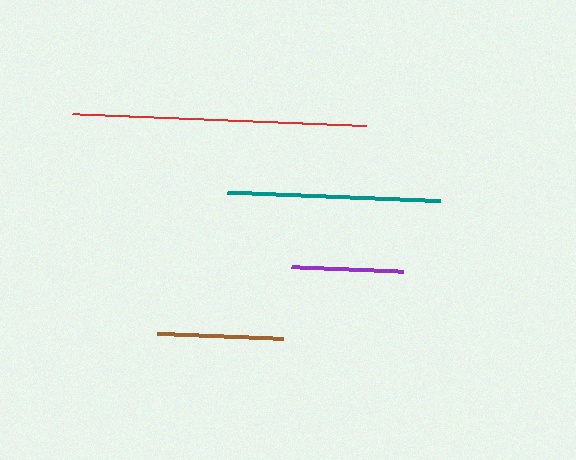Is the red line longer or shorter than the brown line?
The red line is longer than the brown line.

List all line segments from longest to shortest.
From longest to shortest: red, teal, brown, purple.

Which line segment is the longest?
The red line is the longest at approximately 294 pixels.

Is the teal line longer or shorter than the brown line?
The teal line is longer than the brown line.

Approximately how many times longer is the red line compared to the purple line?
The red line is approximately 2.6 times the length of the purple line.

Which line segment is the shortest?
The purple line is the shortest at approximately 112 pixels.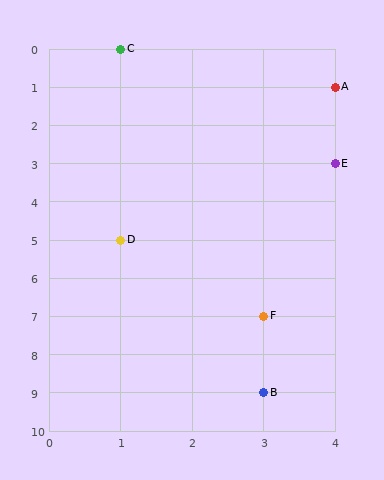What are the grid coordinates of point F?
Point F is at grid coordinates (3, 7).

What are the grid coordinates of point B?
Point B is at grid coordinates (3, 9).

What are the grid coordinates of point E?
Point E is at grid coordinates (4, 3).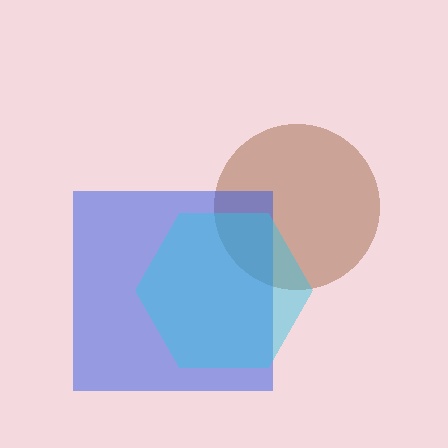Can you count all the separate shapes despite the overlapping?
Yes, there are 3 separate shapes.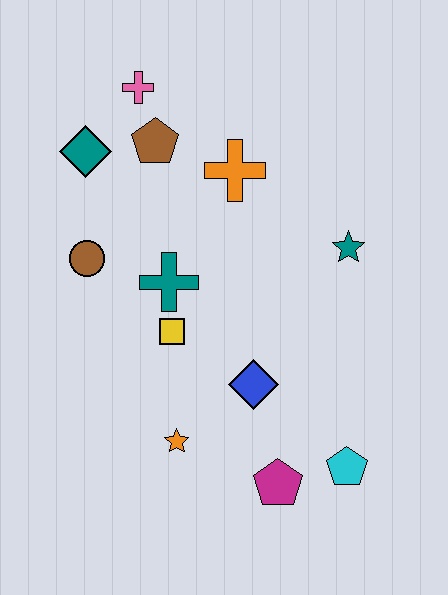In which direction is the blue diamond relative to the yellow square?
The blue diamond is to the right of the yellow square.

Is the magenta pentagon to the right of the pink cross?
Yes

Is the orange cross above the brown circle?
Yes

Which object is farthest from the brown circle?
The cyan pentagon is farthest from the brown circle.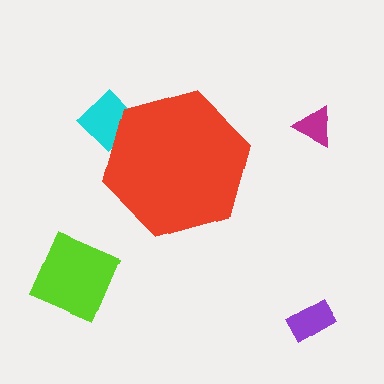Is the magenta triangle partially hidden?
No, the magenta triangle is fully visible.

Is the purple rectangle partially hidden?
No, the purple rectangle is fully visible.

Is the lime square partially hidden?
No, the lime square is fully visible.